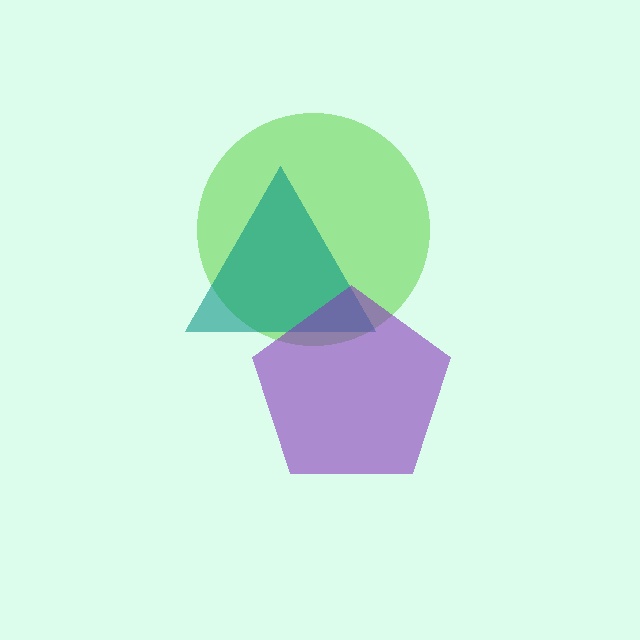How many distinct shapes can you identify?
There are 3 distinct shapes: a lime circle, a teal triangle, a purple pentagon.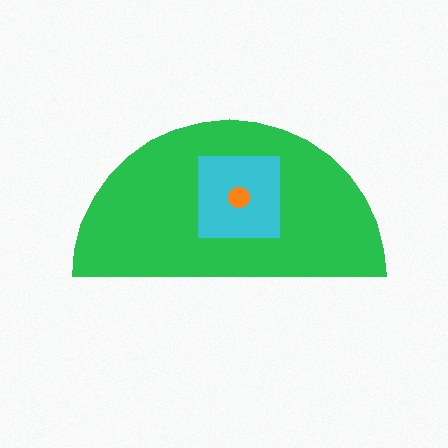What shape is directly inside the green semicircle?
The cyan square.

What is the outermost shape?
The green semicircle.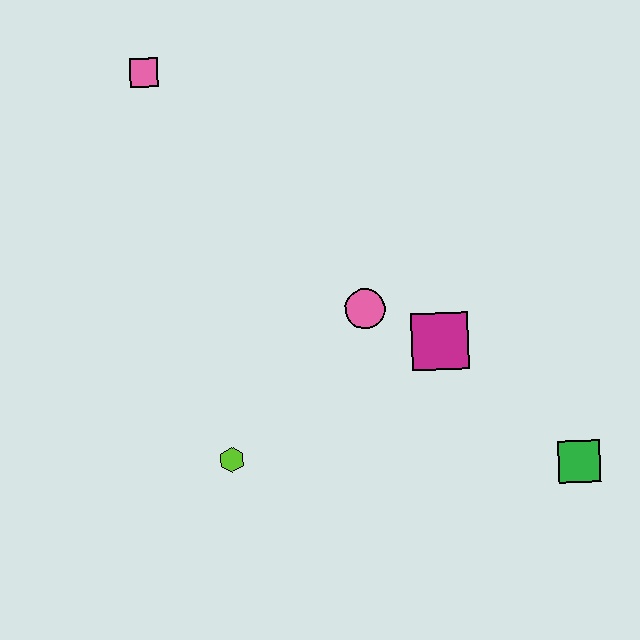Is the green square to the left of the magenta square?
No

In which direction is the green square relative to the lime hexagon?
The green square is to the right of the lime hexagon.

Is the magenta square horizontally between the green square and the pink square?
Yes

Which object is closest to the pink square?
The pink circle is closest to the pink square.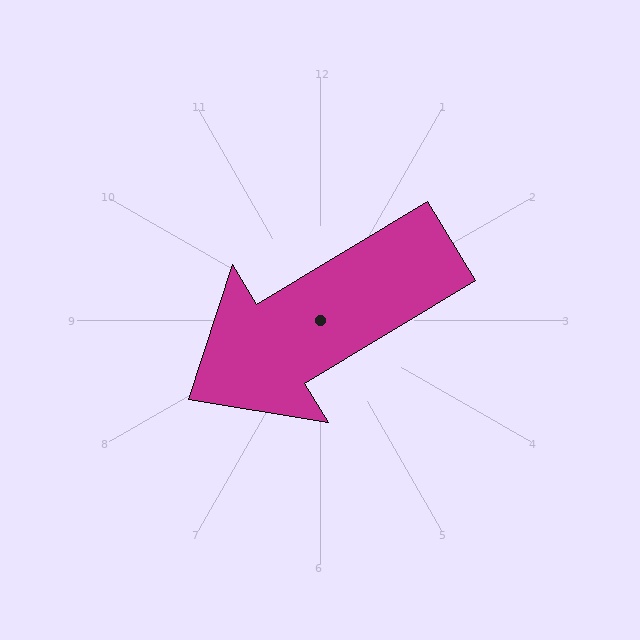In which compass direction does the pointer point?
Southwest.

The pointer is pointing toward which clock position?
Roughly 8 o'clock.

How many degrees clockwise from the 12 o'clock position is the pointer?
Approximately 239 degrees.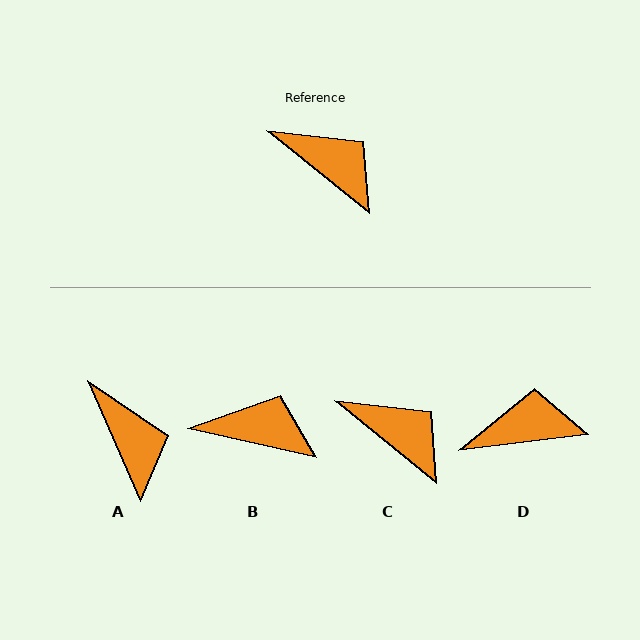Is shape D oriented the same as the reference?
No, it is off by about 46 degrees.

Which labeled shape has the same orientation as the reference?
C.